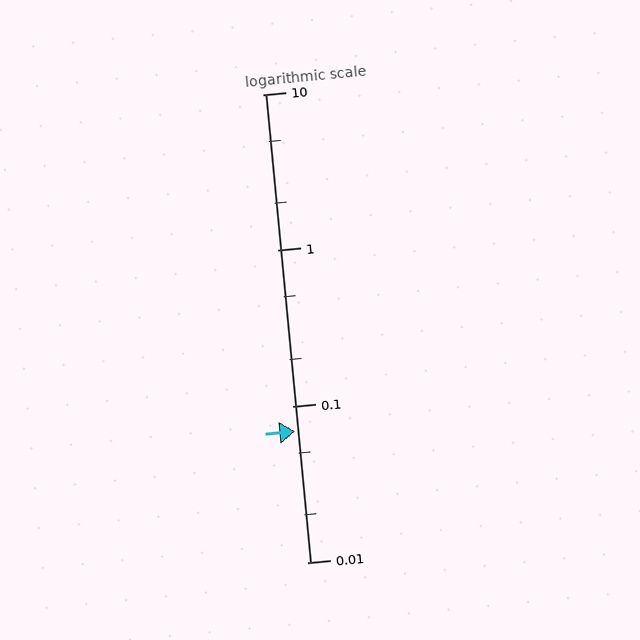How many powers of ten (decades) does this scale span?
The scale spans 3 decades, from 0.01 to 10.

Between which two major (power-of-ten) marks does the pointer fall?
The pointer is between 0.01 and 0.1.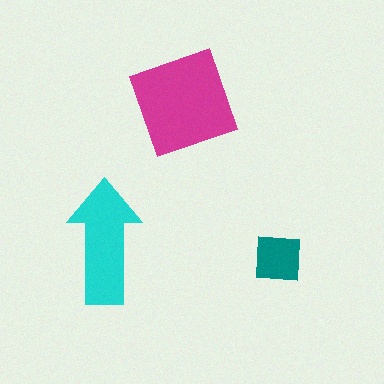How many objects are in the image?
There are 3 objects in the image.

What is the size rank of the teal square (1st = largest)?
3rd.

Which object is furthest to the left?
The cyan arrow is leftmost.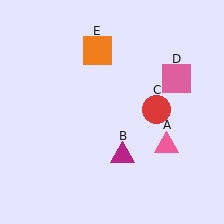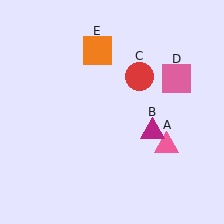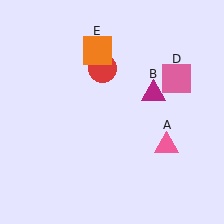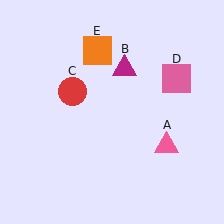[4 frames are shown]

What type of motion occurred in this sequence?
The magenta triangle (object B), red circle (object C) rotated counterclockwise around the center of the scene.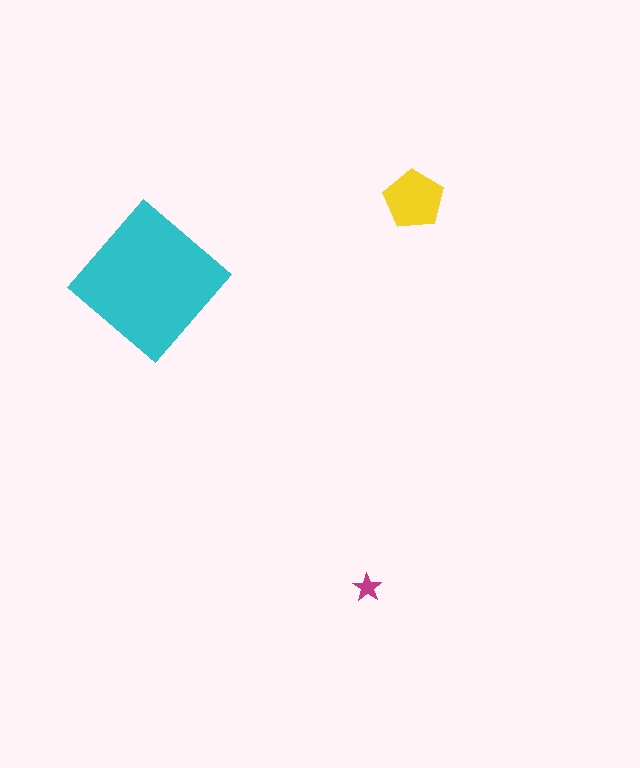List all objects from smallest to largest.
The magenta star, the yellow pentagon, the cyan diamond.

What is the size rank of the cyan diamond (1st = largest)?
1st.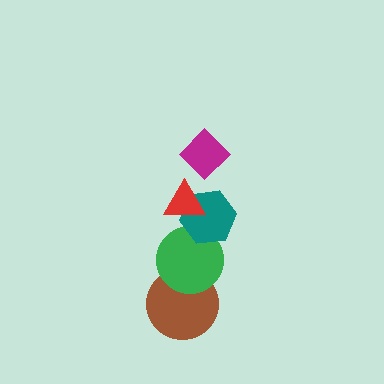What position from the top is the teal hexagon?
The teal hexagon is 3rd from the top.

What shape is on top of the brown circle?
The green circle is on top of the brown circle.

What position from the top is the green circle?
The green circle is 4th from the top.